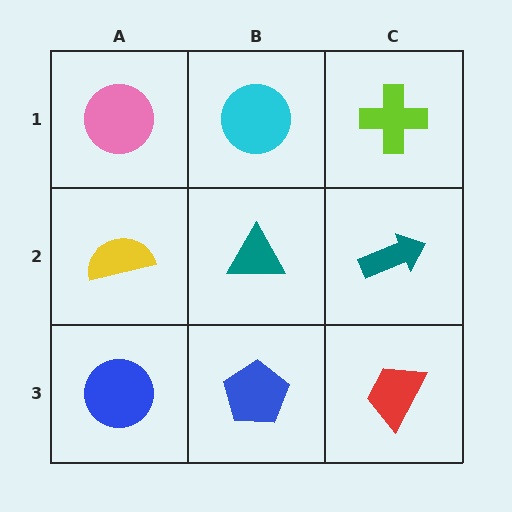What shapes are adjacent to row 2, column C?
A lime cross (row 1, column C), a red trapezoid (row 3, column C), a teal triangle (row 2, column B).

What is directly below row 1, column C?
A teal arrow.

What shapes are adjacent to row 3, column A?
A yellow semicircle (row 2, column A), a blue pentagon (row 3, column B).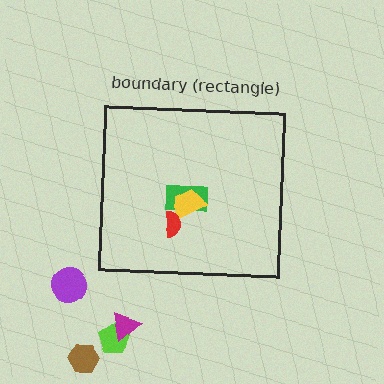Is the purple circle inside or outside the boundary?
Outside.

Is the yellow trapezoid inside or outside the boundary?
Inside.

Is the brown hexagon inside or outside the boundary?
Outside.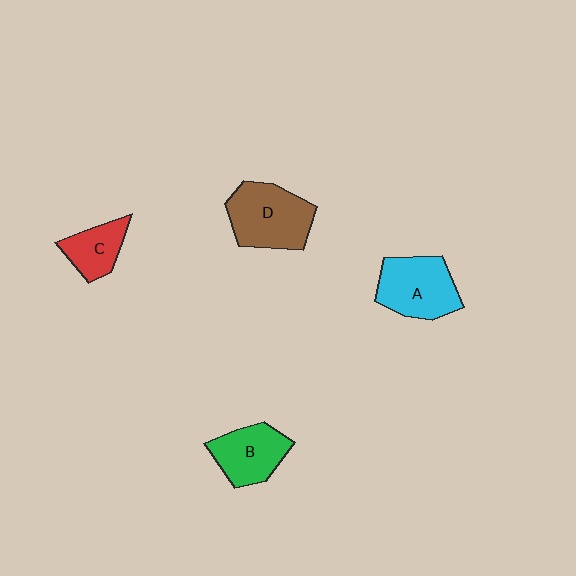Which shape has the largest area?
Shape D (brown).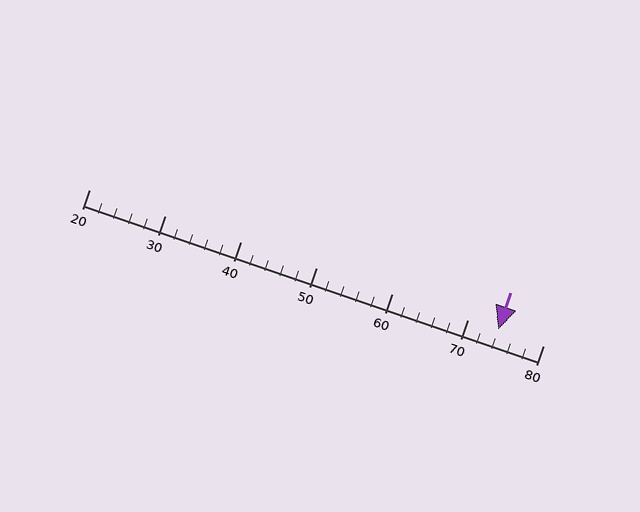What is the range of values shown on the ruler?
The ruler shows values from 20 to 80.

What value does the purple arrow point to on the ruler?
The purple arrow points to approximately 74.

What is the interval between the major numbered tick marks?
The major tick marks are spaced 10 units apart.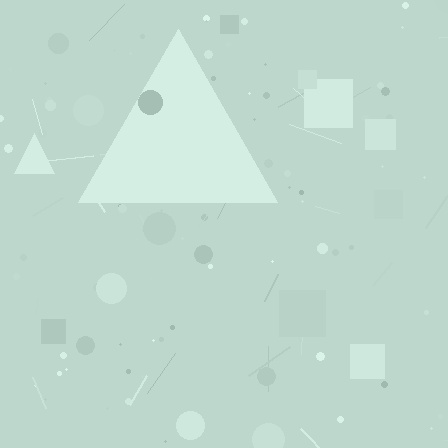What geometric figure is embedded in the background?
A triangle is embedded in the background.